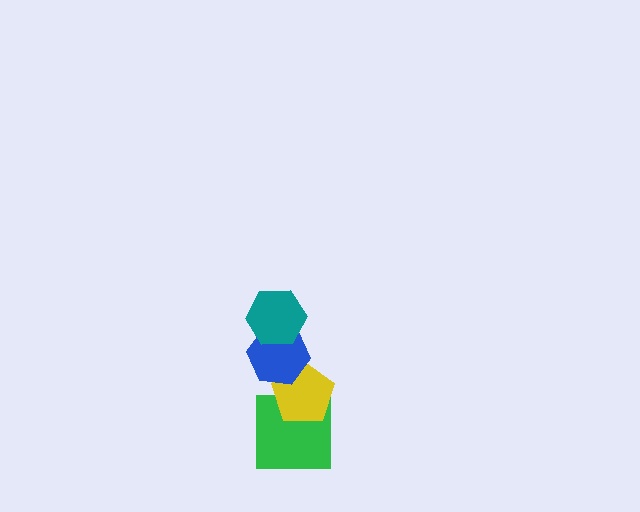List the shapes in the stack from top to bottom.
From top to bottom: the teal hexagon, the blue hexagon, the yellow pentagon, the green square.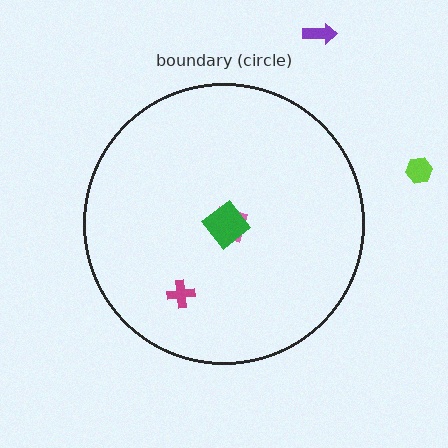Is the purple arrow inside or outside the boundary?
Outside.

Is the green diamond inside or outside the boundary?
Inside.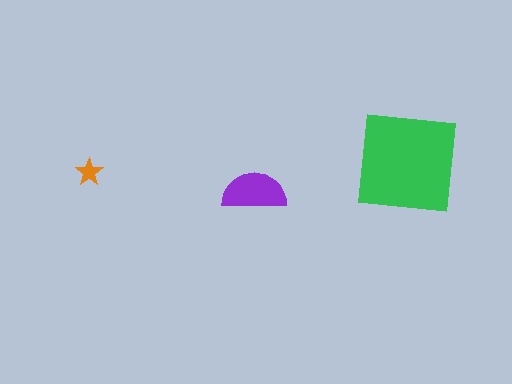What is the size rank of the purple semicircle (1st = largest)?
2nd.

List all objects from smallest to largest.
The orange star, the purple semicircle, the green square.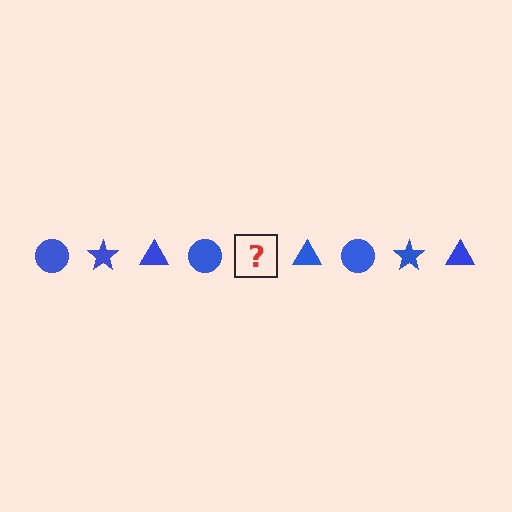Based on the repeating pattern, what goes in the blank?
The blank should be a blue star.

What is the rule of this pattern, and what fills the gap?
The rule is that the pattern cycles through circle, star, triangle shapes in blue. The gap should be filled with a blue star.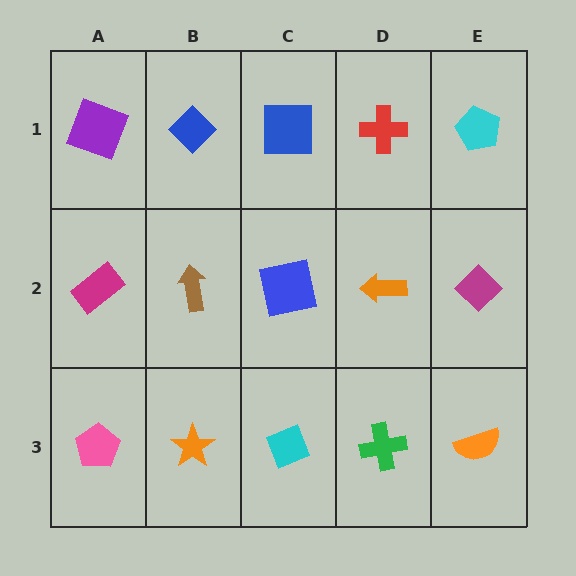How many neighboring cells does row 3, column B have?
3.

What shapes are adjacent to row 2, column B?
A blue diamond (row 1, column B), an orange star (row 3, column B), a magenta rectangle (row 2, column A), a blue square (row 2, column C).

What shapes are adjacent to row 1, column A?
A magenta rectangle (row 2, column A), a blue diamond (row 1, column B).